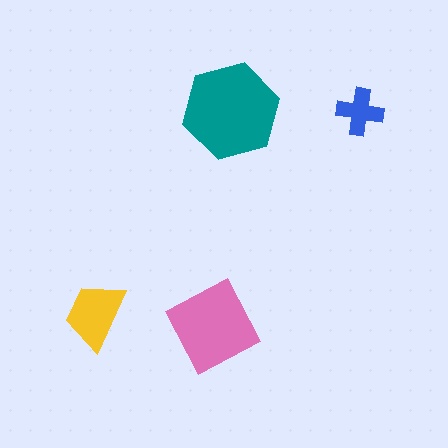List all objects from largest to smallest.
The teal hexagon, the pink diamond, the yellow trapezoid, the blue cross.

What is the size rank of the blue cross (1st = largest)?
4th.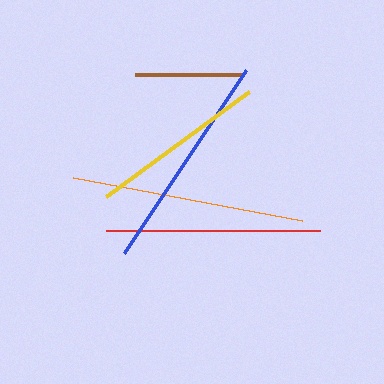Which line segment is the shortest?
The brown line is the shortest at approximately 109 pixels.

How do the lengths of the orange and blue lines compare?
The orange and blue lines are approximately the same length.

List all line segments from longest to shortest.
From longest to shortest: orange, blue, red, yellow, brown.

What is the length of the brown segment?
The brown segment is approximately 109 pixels long.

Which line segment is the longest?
The orange line is the longest at approximately 233 pixels.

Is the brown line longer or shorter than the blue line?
The blue line is longer than the brown line.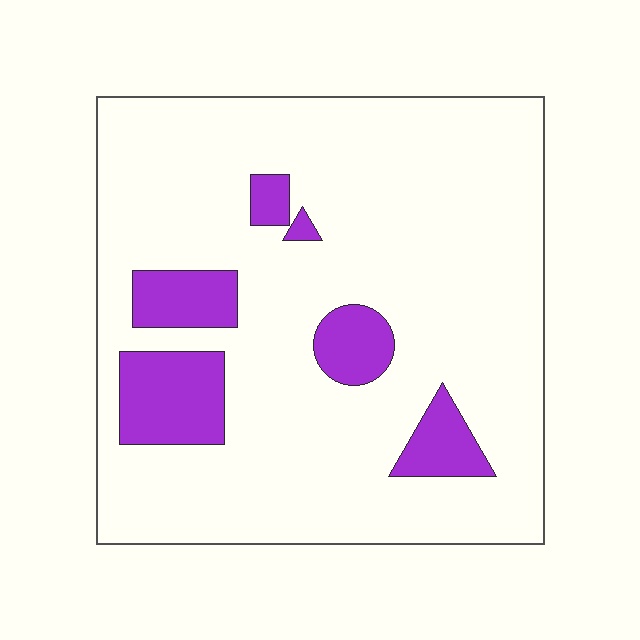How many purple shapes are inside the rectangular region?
6.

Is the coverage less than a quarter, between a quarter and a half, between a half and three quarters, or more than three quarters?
Less than a quarter.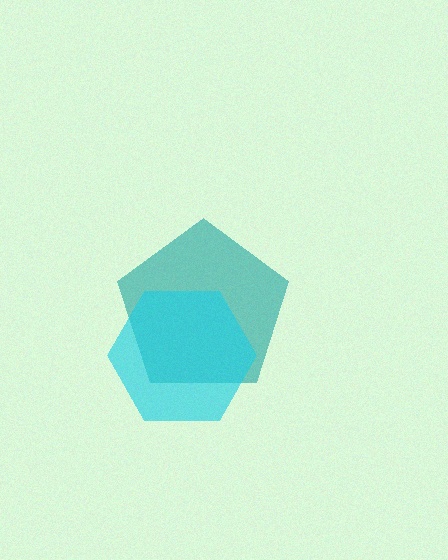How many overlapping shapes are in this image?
There are 2 overlapping shapes in the image.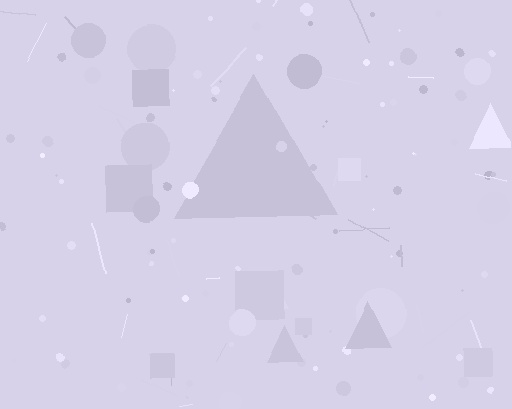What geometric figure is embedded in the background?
A triangle is embedded in the background.